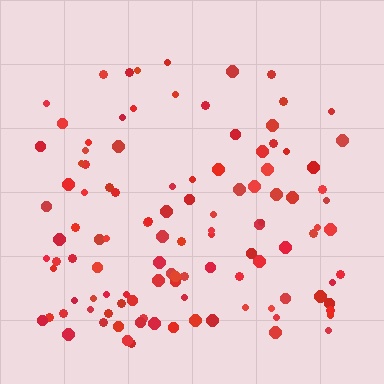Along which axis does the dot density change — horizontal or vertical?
Vertical.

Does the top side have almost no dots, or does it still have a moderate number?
Still a moderate number, just noticeably fewer than the bottom.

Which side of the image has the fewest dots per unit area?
The top.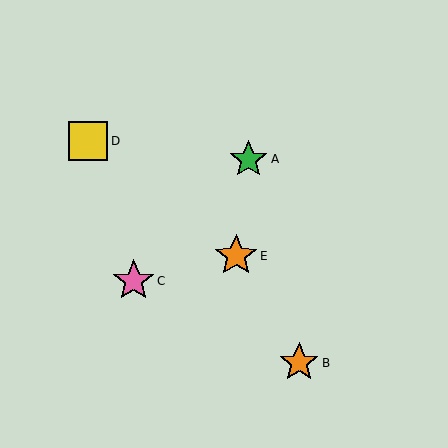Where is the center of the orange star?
The center of the orange star is at (299, 363).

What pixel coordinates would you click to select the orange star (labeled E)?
Click at (236, 256) to select the orange star E.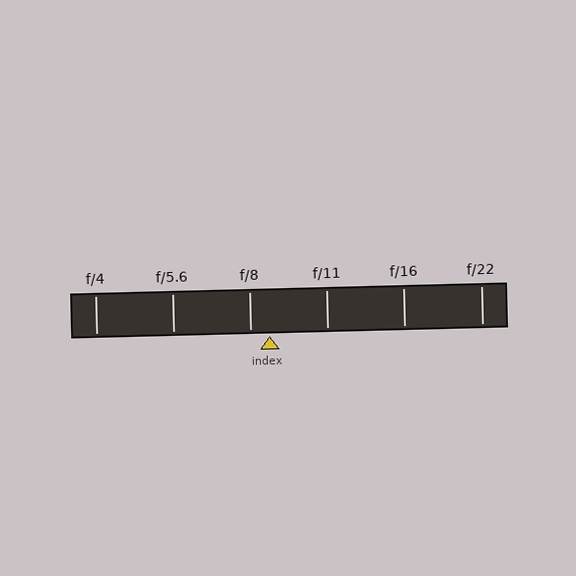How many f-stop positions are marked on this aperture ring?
There are 6 f-stop positions marked.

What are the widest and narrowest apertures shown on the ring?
The widest aperture shown is f/4 and the narrowest is f/22.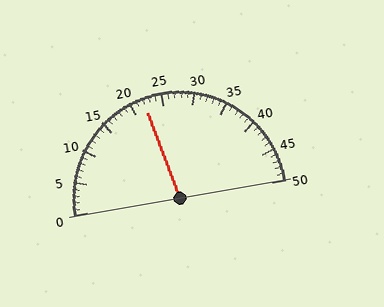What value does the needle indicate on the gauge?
The needle indicates approximately 22.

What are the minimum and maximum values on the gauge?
The gauge ranges from 0 to 50.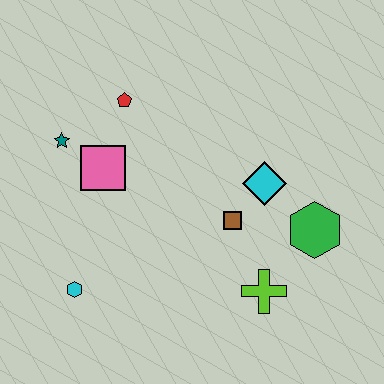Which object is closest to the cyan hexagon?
The pink square is closest to the cyan hexagon.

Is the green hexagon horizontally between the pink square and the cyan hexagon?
No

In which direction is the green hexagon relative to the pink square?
The green hexagon is to the right of the pink square.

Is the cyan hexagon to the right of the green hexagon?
No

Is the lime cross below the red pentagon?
Yes